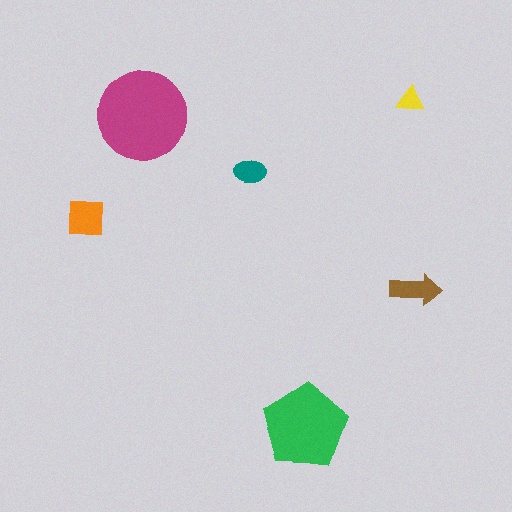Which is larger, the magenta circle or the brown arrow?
The magenta circle.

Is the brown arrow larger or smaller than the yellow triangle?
Larger.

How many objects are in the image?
There are 6 objects in the image.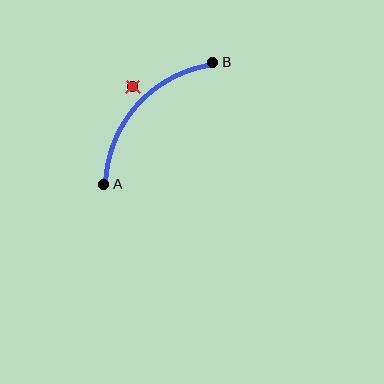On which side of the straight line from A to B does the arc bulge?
The arc bulges above and to the left of the straight line connecting A and B.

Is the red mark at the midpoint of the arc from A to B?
No — the red mark does not lie on the arc at all. It sits slightly outside the curve.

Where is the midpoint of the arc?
The arc midpoint is the point on the curve farthest from the straight line joining A and B. It sits above and to the left of that line.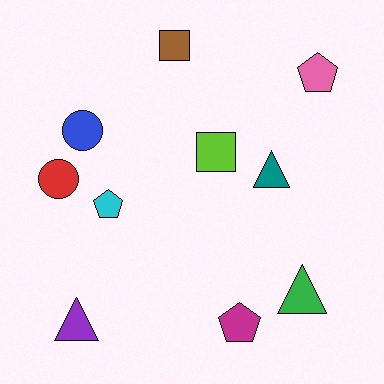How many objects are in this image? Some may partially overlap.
There are 10 objects.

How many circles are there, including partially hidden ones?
There are 2 circles.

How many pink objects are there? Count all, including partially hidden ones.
There is 1 pink object.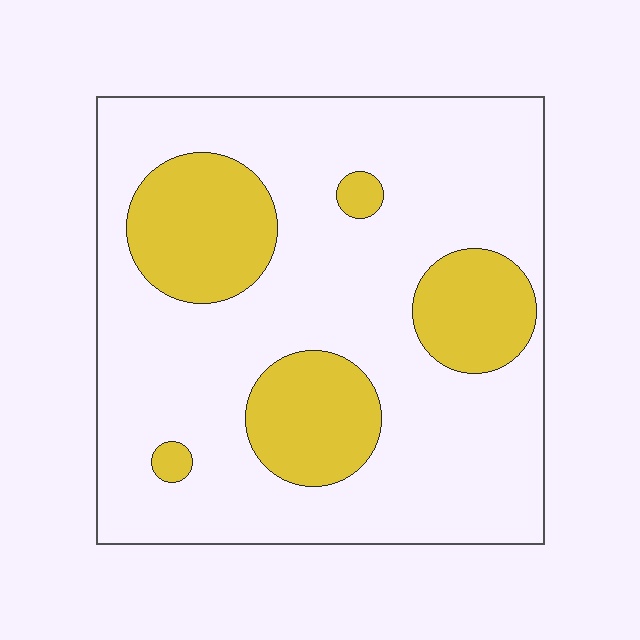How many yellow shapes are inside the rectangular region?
5.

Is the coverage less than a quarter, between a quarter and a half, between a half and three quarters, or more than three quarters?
Less than a quarter.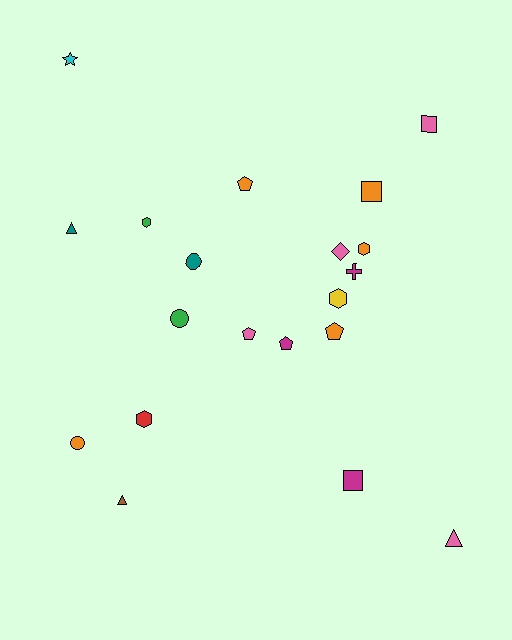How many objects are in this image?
There are 20 objects.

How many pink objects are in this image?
There are 4 pink objects.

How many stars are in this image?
There is 1 star.